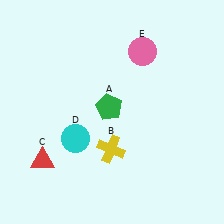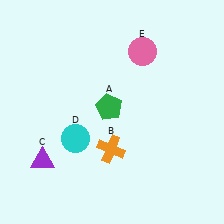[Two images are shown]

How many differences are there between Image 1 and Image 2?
There are 2 differences between the two images.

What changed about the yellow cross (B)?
In Image 1, B is yellow. In Image 2, it changed to orange.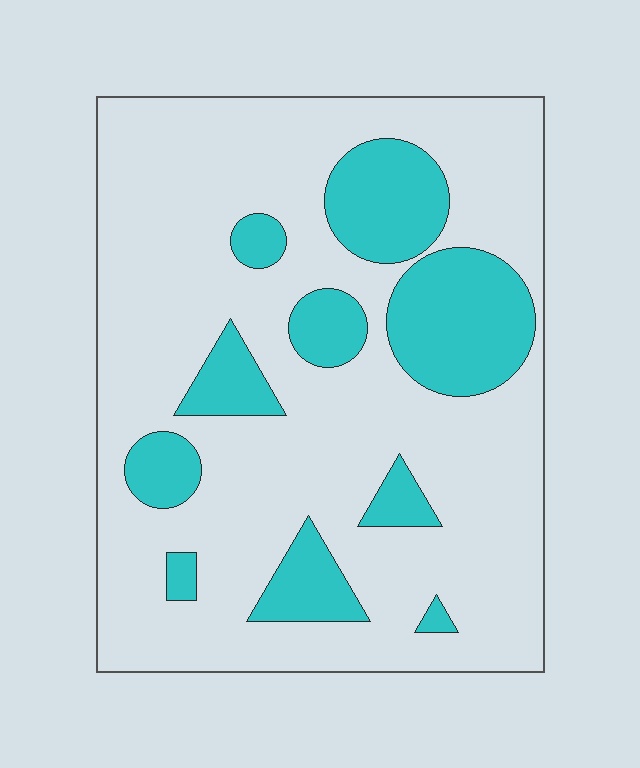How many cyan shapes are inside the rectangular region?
10.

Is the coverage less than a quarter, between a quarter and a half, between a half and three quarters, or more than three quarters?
Less than a quarter.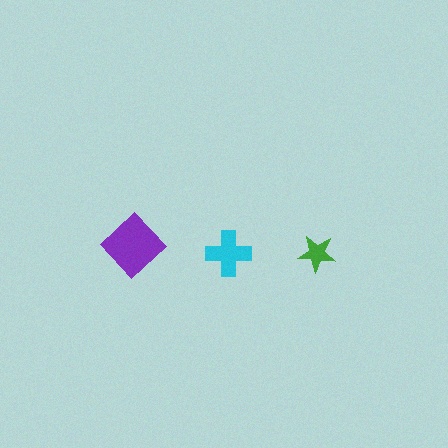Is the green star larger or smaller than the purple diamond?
Smaller.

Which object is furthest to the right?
The green star is rightmost.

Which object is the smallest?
The green star.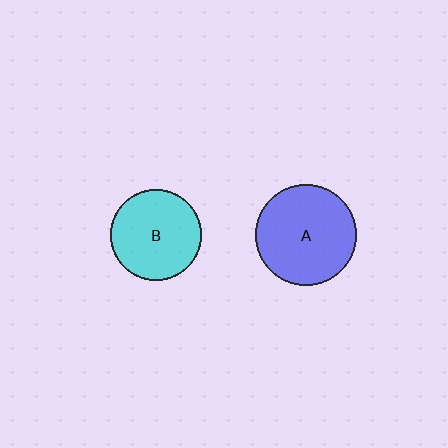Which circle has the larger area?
Circle A (blue).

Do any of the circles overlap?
No, none of the circles overlap.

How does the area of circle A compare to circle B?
Approximately 1.2 times.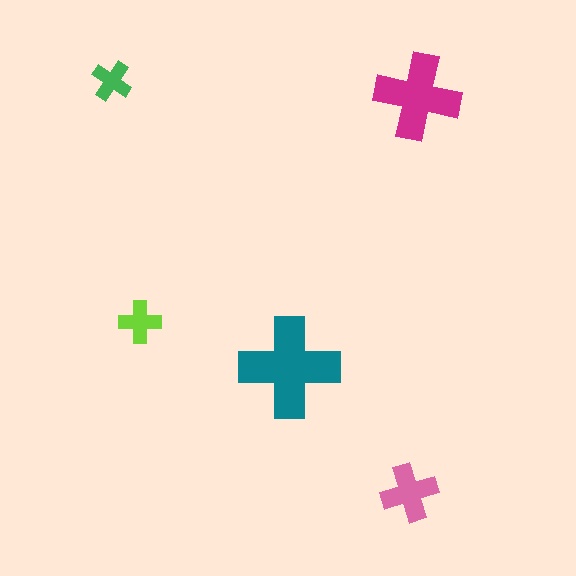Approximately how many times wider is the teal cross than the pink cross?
About 2 times wider.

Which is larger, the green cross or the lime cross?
The lime one.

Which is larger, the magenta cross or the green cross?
The magenta one.